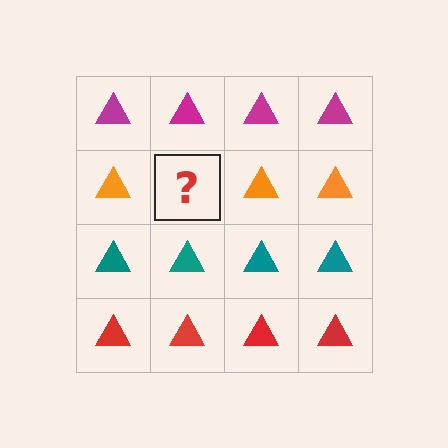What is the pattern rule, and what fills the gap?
The rule is that each row has a consistent color. The gap should be filled with an orange triangle.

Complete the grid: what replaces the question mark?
The question mark should be replaced with an orange triangle.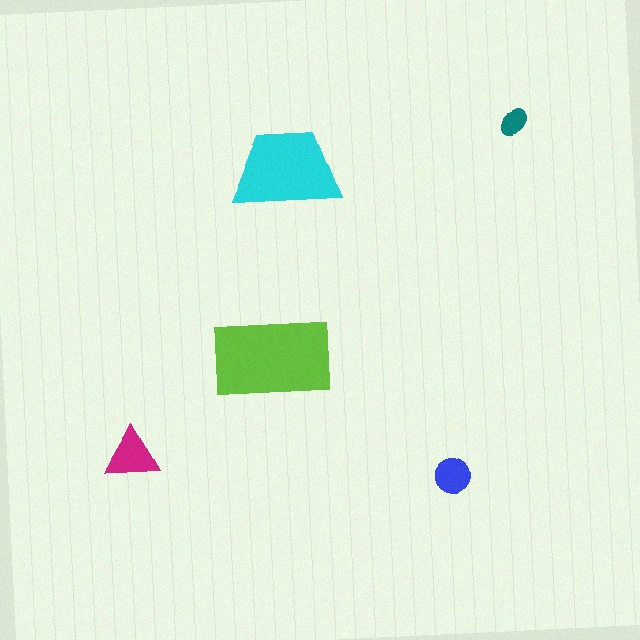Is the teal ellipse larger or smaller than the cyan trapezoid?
Smaller.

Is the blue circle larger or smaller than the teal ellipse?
Larger.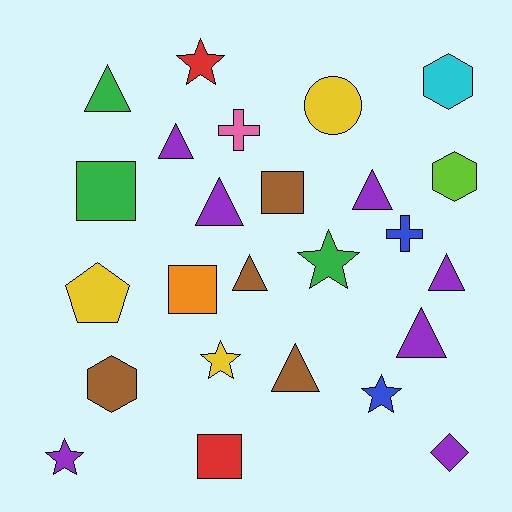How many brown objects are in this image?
There are 4 brown objects.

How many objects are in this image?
There are 25 objects.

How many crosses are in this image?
There are 2 crosses.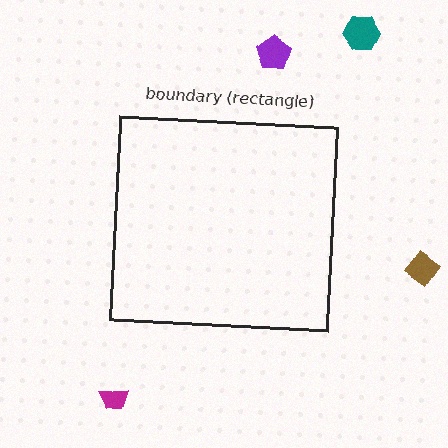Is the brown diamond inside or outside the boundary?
Outside.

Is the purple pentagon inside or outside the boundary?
Outside.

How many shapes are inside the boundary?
0 inside, 4 outside.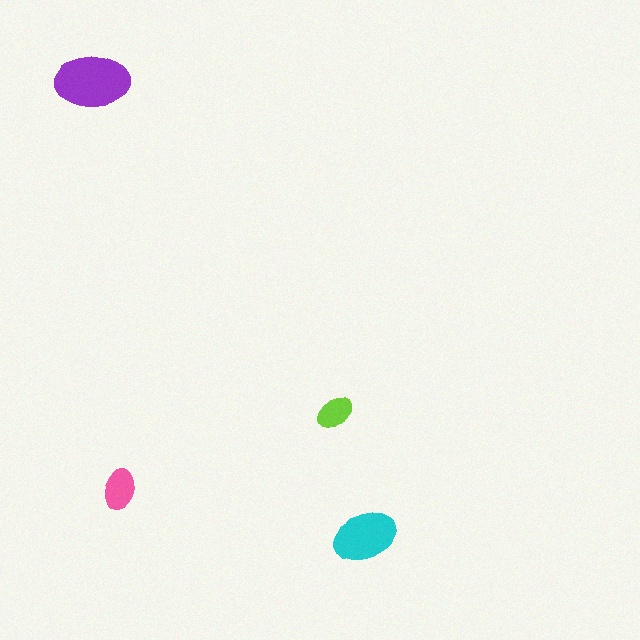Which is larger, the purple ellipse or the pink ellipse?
The purple one.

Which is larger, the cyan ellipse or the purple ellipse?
The purple one.